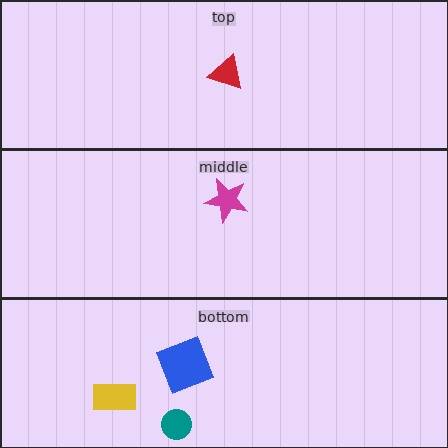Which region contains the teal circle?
The bottom region.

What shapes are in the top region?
The red triangle.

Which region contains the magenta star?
The middle region.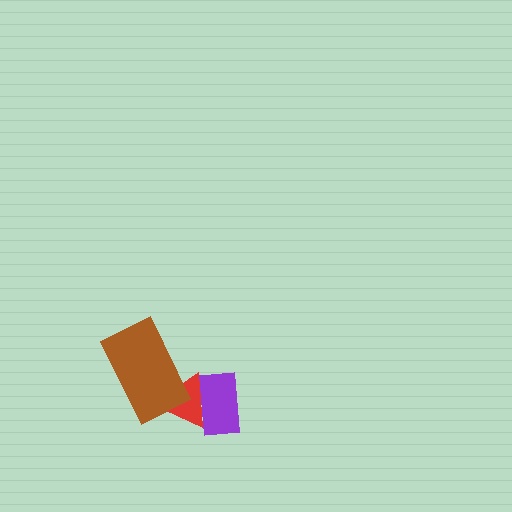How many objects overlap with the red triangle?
2 objects overlap with the red triangle.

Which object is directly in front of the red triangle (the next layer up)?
The purple rectangle is directly in front of the red triangle.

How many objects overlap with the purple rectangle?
1 object overlaps with the purple rectangle.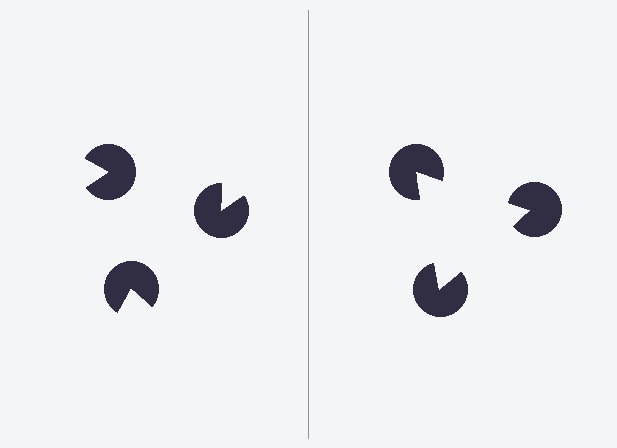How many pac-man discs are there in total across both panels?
6 — 3 on each side.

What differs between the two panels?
The pac-man discs are positioned identically on both sides; only the wedge orientations differ. On the right they align to a triangle; on the left they are misaligned.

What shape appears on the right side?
An illusory triangle.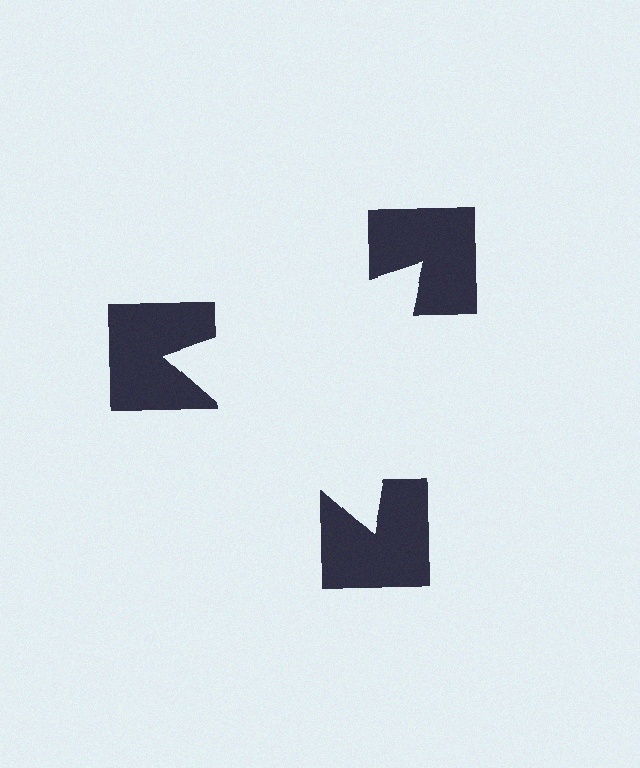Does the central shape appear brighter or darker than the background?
It typically appears slightly brighter than the background, even though no actual brightness change is drawn.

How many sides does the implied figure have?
3 sides.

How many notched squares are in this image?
There are 3 — one at each vertex of the illusory triangle.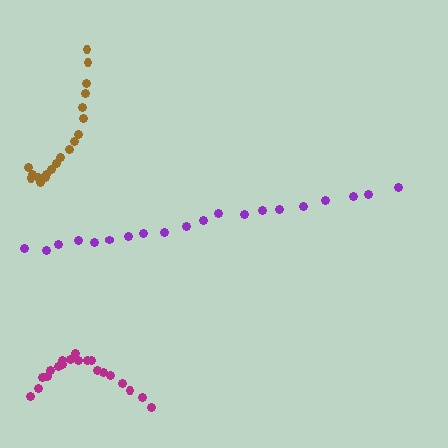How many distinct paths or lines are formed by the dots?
There are 3 distinct paths.